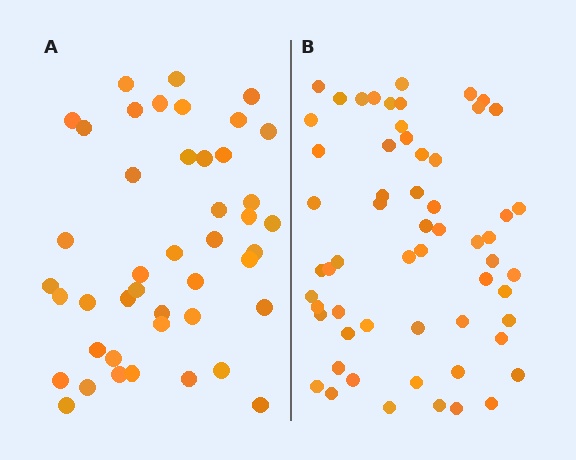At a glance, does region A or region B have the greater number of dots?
Region B (the right region) has more dots.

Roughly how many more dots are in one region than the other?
Region B has approximately 15 more dots than region A.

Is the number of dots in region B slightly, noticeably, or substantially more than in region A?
Region B has noticeably more, but not dramatically so. The ratio is roughly 1.3 to 1.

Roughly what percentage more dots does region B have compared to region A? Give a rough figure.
About 35% more.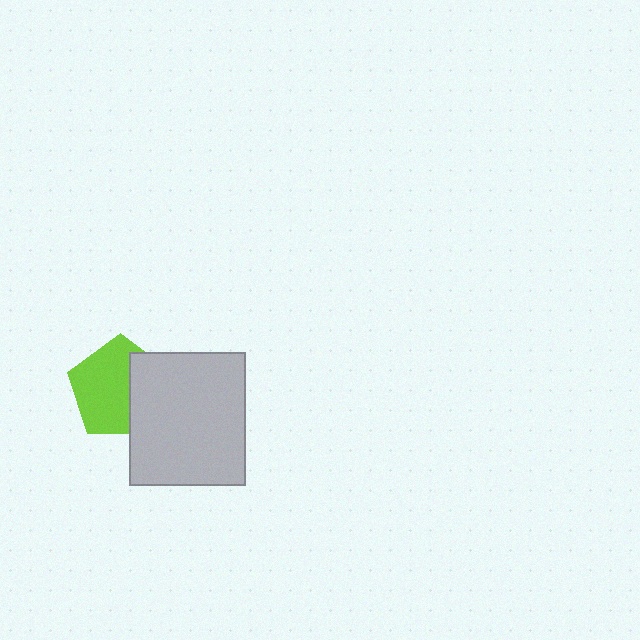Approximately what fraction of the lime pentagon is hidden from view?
Roughly 36% of the lime pentagon is hidden behind the light gray rectangle.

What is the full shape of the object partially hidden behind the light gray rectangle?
The partially hidden object is a lime pentagon.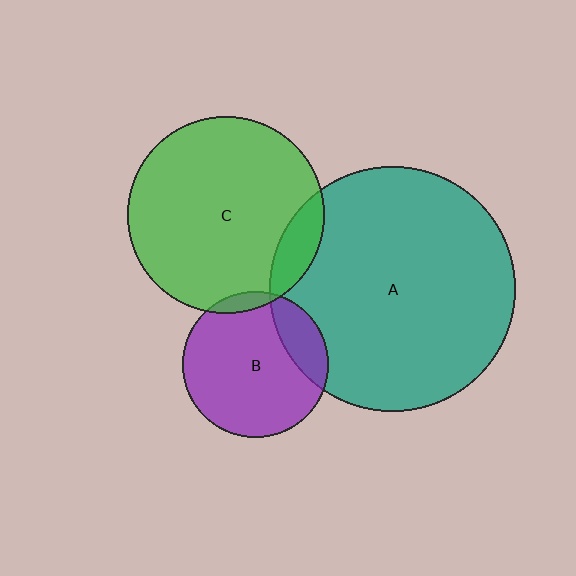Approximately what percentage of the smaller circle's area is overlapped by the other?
Approximately 20%.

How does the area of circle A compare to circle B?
Approximately 2.8 times.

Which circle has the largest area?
Circle A (teal).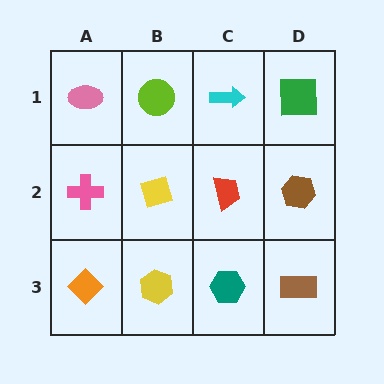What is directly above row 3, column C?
A red trapezoid.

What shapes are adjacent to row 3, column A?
A pink cross (row 2, column A), a yellow hexagon (row 3, column B).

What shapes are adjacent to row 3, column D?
A brown hexagon (row 2, column D), a teal hexagon (row 3, column C).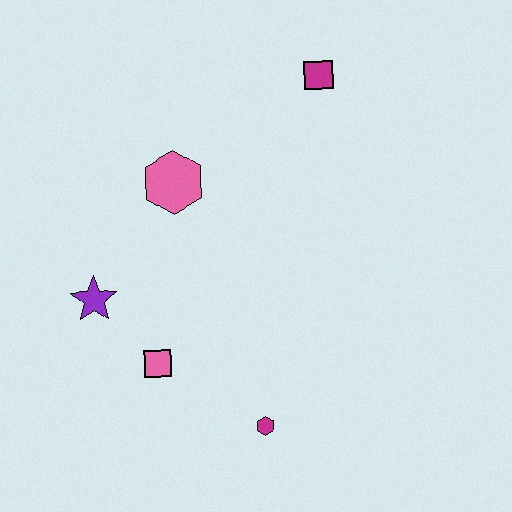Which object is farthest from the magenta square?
The magenta hexagon is farthest from the magenta square.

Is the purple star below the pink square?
No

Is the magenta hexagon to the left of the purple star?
No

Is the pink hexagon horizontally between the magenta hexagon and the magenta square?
No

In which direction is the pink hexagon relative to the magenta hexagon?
The pink hexagon is above the magenta hexagon.